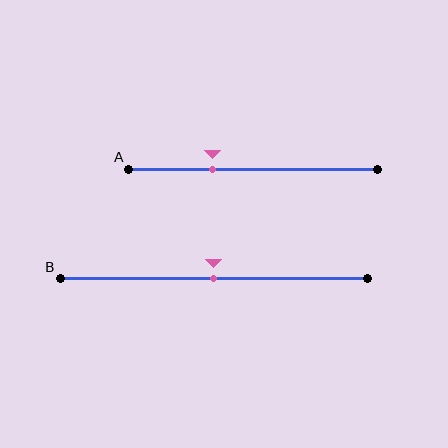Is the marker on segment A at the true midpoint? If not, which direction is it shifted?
No, the marker on segment A is shifted to the left by about 16% of the segment length.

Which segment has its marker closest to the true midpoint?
Segment B has its marker closest to the true midpoint.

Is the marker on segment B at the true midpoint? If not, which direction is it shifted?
Yes, the marker on segment B is at the true midpoint.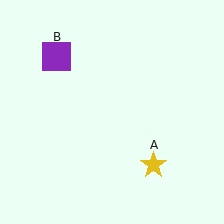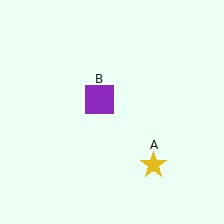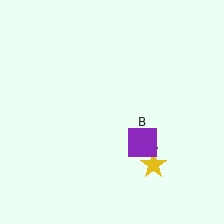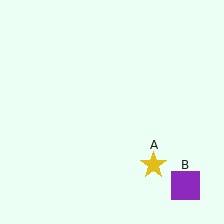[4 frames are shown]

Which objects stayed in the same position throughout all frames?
Yellow star (object A) remained stationary.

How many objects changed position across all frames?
1 object changed position: purple square (object B).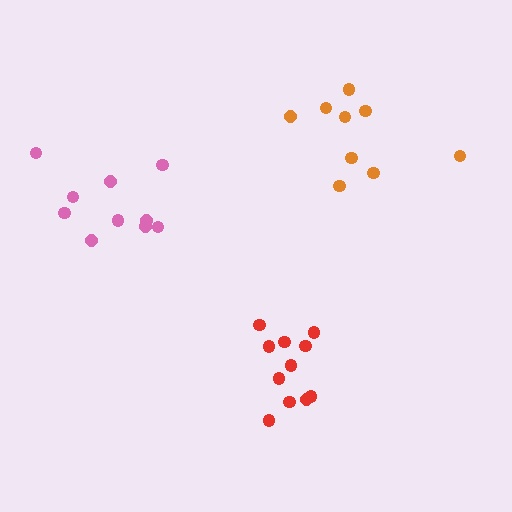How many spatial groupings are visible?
There are 3 spatial groupings.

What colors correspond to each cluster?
The clusters are colored: orange, red, pink.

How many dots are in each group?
Group 1: 9 dots, Group 2: 11 dots, Group 3: 10 dots (30 total).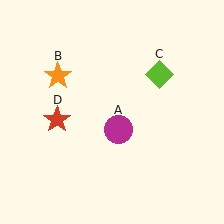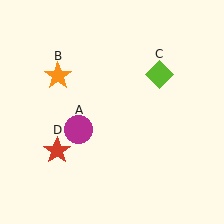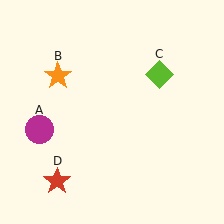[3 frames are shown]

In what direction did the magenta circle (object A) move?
The magenta circle (object A) moved left.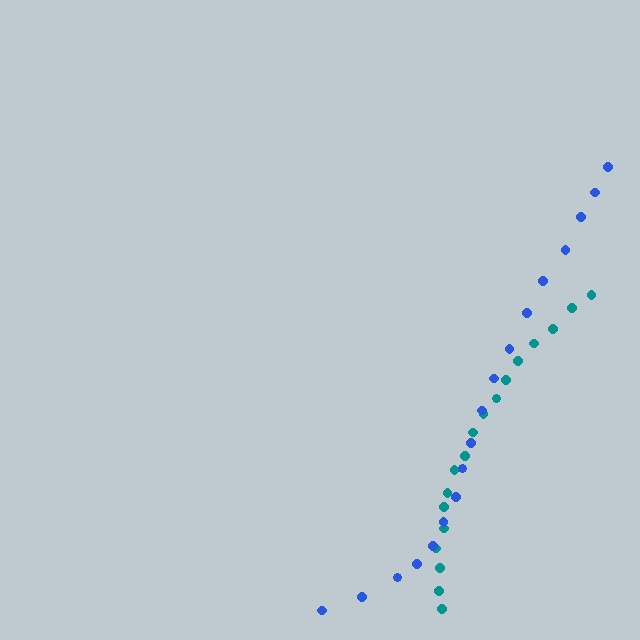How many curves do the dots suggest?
There are 2 distinct paths.